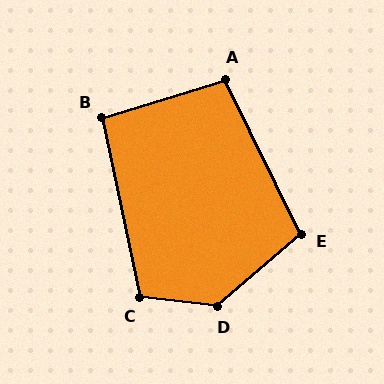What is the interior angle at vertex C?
Approximately 109 degrees (obtuse).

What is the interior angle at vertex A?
Approximately 99 degrees (obtuse).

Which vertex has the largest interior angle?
D, at approximately 132 degrees.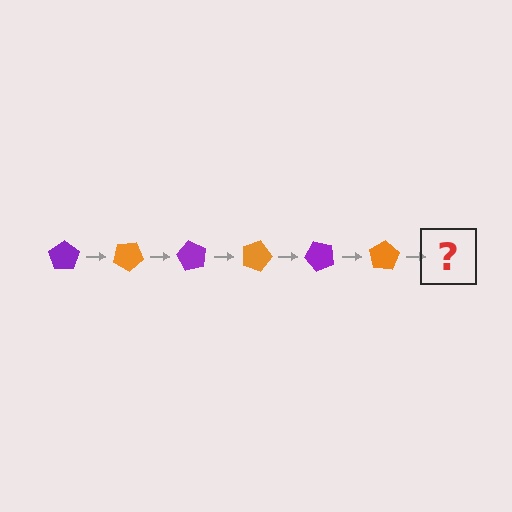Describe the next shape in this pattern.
It should be a purple pentagon, rotated 180 degrees from the start.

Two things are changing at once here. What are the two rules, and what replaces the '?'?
The two rules are that it rotates 30 degrees each step and the color cycles through purple and orange. The '?' should be a purple pentagon, rotated 180 degrees from the start.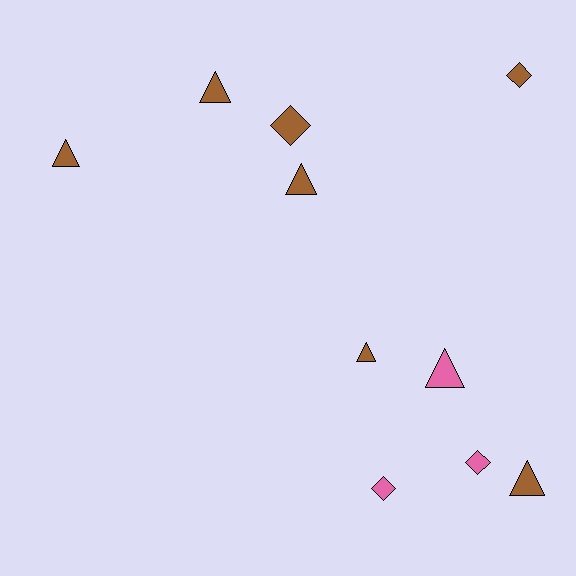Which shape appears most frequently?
Triangle, with 6 objects.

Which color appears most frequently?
Brown, with 7 objects.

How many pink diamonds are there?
There are 2 pink diamonds.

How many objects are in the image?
There are 10 objects.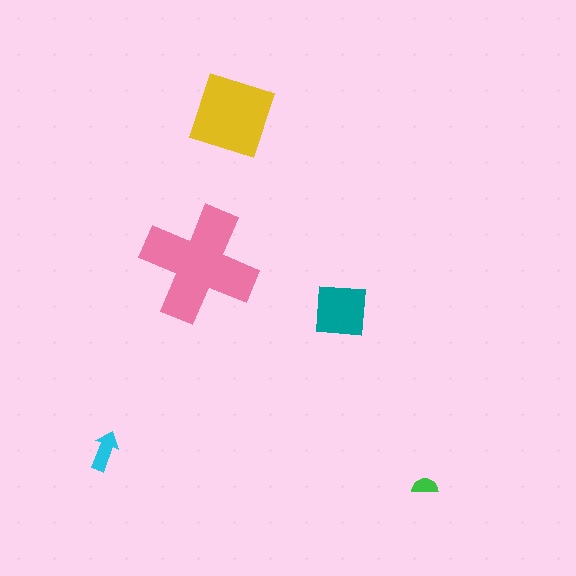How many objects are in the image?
There are 5 objects in the image.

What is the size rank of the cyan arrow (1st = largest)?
4th.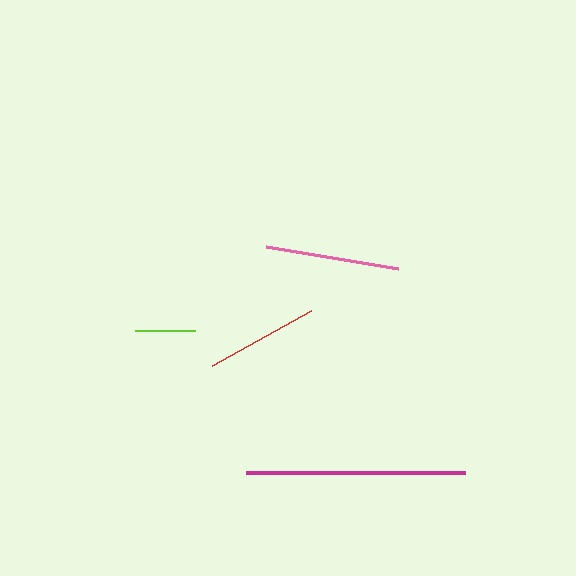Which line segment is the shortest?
The lime line is the shortest at approximately 60 pixels.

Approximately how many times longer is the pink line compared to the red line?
The pink line is approximately 1.2 times the length of the red line.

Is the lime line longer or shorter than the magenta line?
The magenta line is longer than the lime line.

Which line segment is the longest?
The magenta line is the longest at approximately 218 pixels.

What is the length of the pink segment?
The pink segment is approximately 134 pixels long.